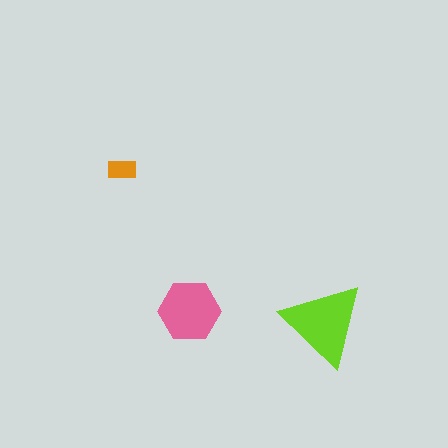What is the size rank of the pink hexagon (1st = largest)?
2nd.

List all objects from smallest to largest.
The orange rectangle, the pink hexagon, the lime triangle.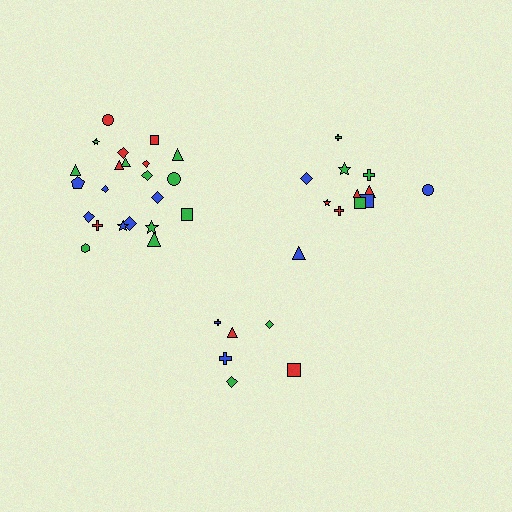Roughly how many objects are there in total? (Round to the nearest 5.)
Roughly 40 objects in total.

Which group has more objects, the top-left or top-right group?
The top-left group.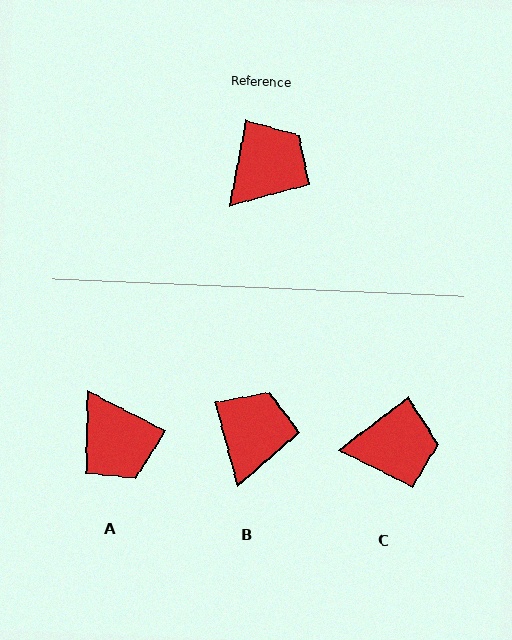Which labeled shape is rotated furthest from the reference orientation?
A, about 106 degrees away.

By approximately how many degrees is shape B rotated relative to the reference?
Approximately 26 degrees counter-clockwise.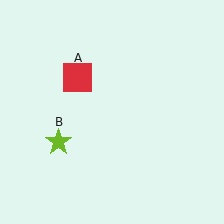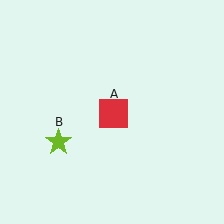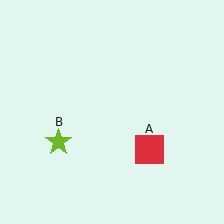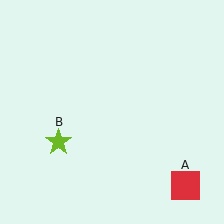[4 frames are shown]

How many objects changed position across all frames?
1 object changed position: red square (object A).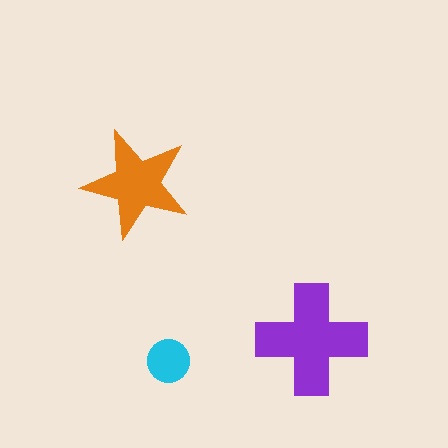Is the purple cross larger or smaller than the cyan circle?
Larger.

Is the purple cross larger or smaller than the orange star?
Larger.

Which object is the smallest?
The cyan circle.